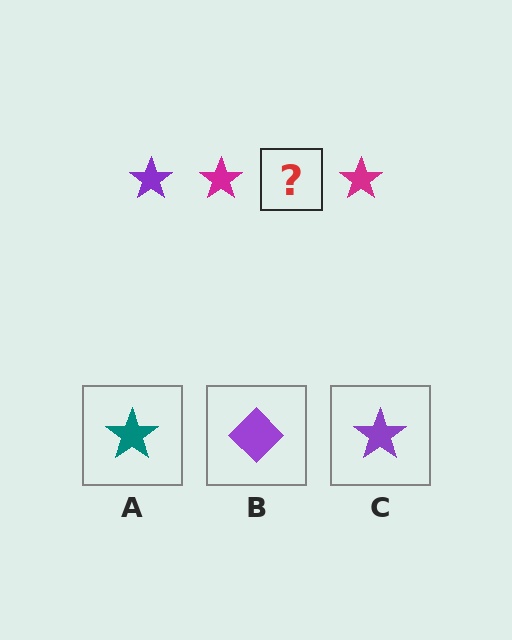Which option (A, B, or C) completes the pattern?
C.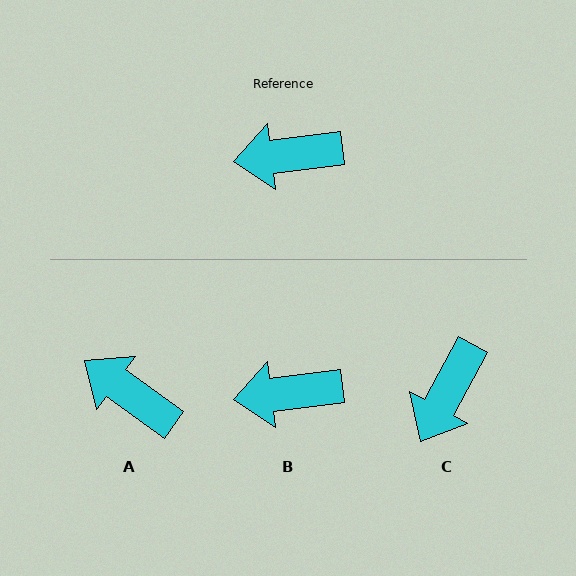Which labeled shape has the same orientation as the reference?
B.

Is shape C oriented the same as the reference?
No, it is off by about 54 degrees.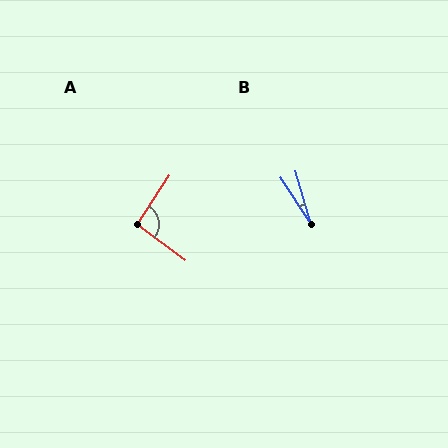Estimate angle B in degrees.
Approximately 17 degrees.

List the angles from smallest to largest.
B (17°), A (93°).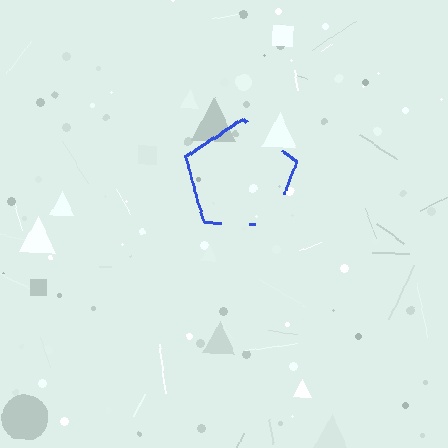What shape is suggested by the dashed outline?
The dashed outline suggests a pentagon.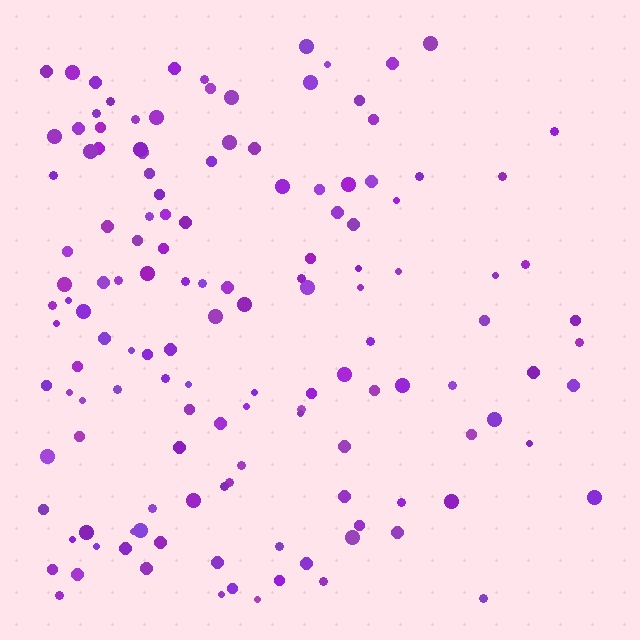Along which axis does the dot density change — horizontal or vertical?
Horizontal.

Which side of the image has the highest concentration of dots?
The left.